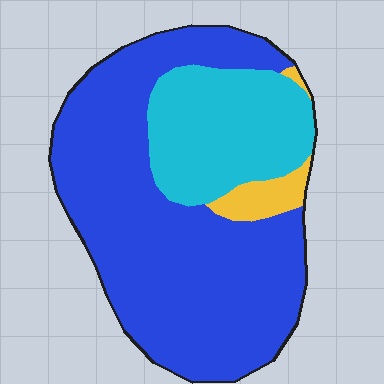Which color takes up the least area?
Yellow, at roughly 5%.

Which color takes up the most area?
Blue, at roughly 70%.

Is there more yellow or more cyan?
Cyan.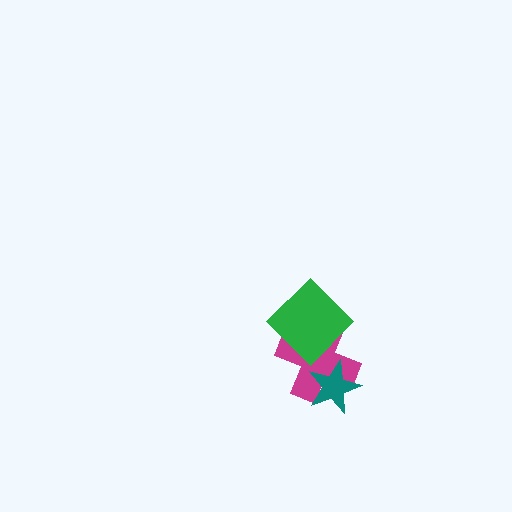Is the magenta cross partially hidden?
Yes, it is partially covered by another shape.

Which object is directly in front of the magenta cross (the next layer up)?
The green diamond is directly in front of the magenta cross.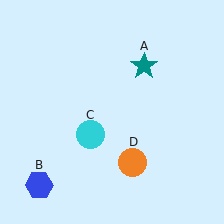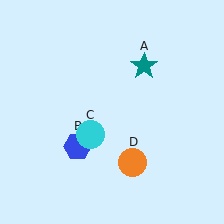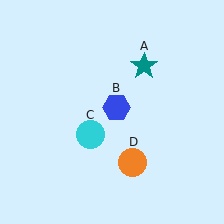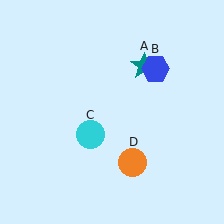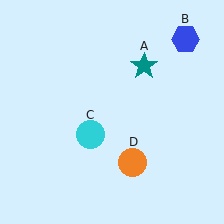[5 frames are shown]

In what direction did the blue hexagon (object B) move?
The blue hexagon (object B) moved up and to the right.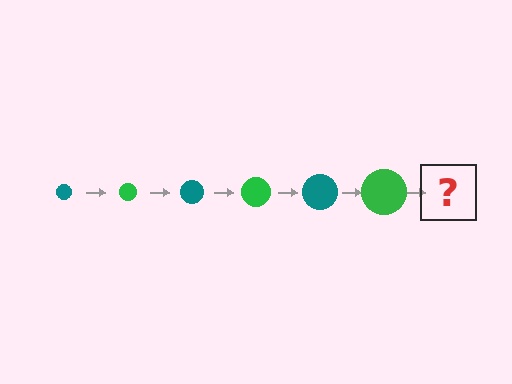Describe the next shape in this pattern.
It should be a teal circle, larger than the previous one.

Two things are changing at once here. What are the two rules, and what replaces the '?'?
The two rules are that the circle grows larger each step and the color cycles through teal and green. The '?' should be a teal circle, larger than the previous one.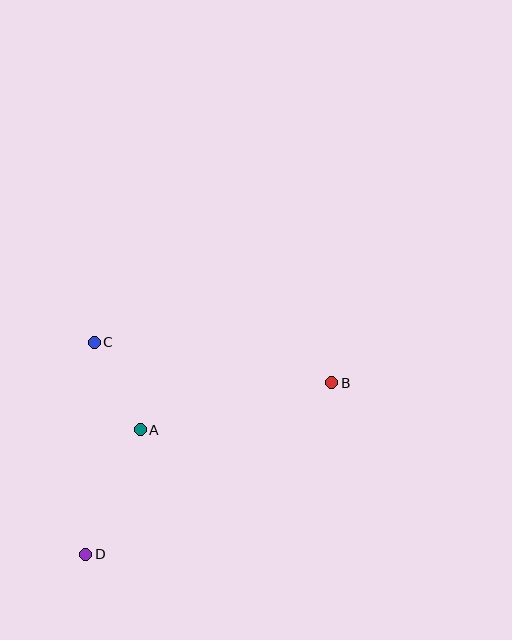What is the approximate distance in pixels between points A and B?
The distance between A and B is approximately 197 pixels.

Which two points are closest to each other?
Points A and C are closest to each other.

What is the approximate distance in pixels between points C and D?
The distance between C and D is approximately 212 pixels.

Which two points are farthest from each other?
Points B and D are farthest from each other.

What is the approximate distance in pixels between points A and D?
The distance between A and D is approximately 136 pixels.